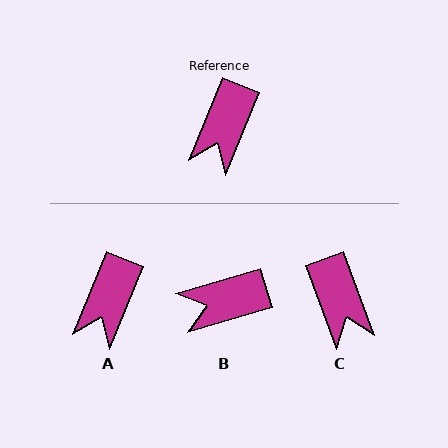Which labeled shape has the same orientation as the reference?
A.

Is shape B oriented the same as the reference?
No, it is off by about 51 degrees.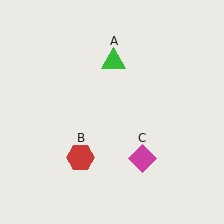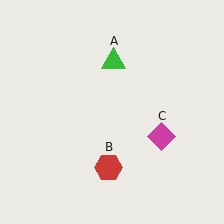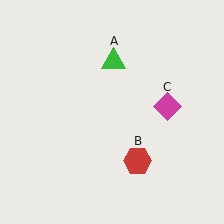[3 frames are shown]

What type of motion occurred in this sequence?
The red hexagon (object B), magenta diamond (object C) rotated counterclockwise around the center of the scene.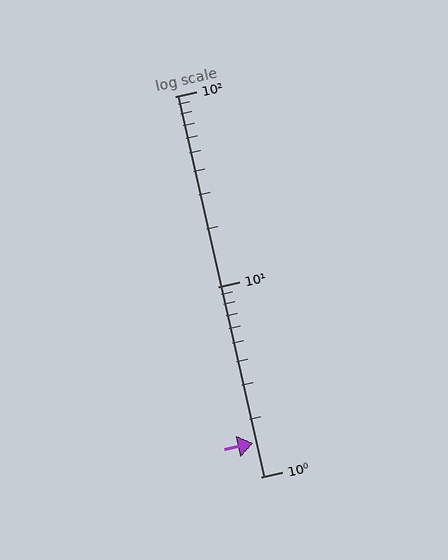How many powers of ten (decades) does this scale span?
The scale spans 2 decades, from 1 to 100.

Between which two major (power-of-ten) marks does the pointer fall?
The pointer is between 1 and 10.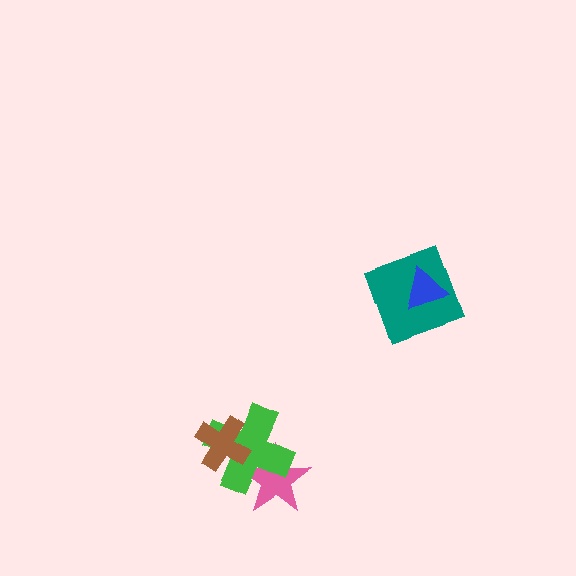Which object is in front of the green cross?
The brown cross is in front of the green cross.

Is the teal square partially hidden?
Yes, it is partially covered by another shape.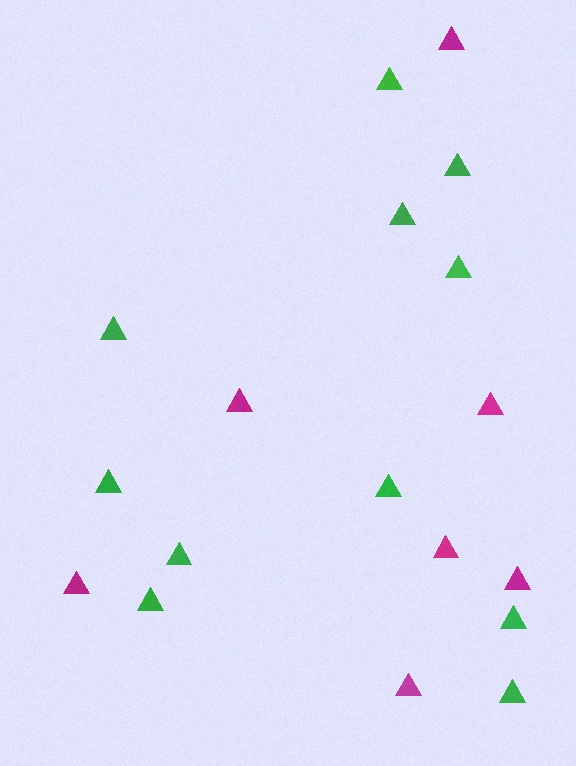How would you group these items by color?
There are 2 groups: one group of green triangles (11) and one group of magenta triangles (7).